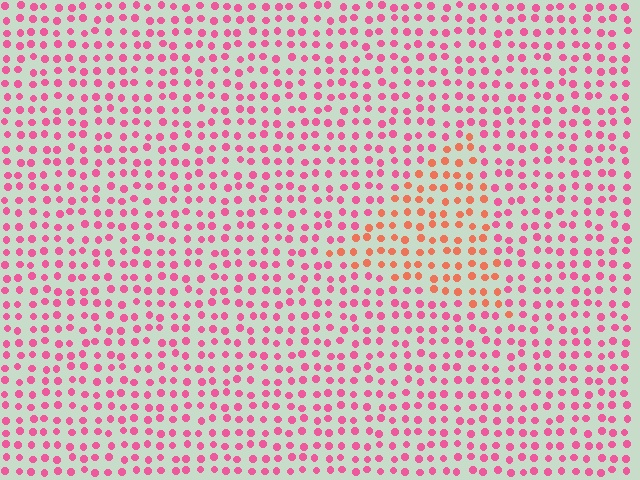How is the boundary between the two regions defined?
The boundary is defined purely by a slight shift in hue (about 38 degrees). Spacing, size, and orientation are identical on both sides.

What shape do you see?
I see a triangle.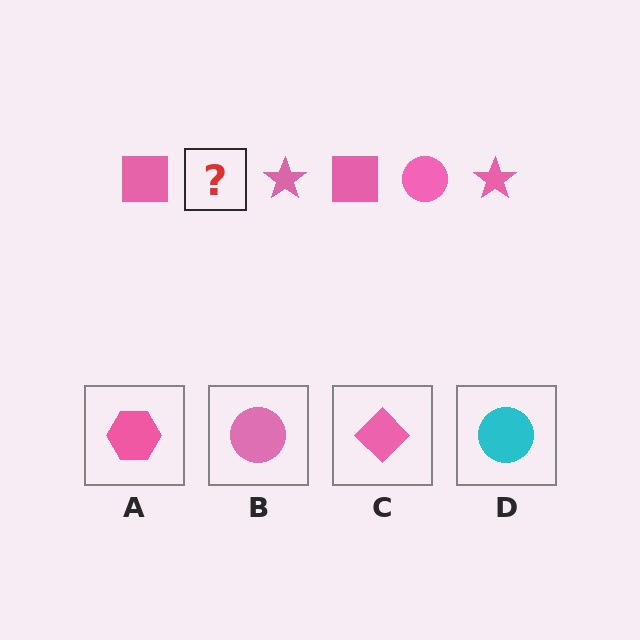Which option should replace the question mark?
Option B.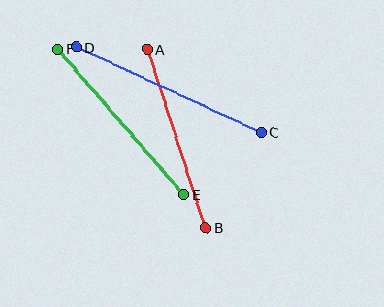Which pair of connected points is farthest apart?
Points C and D are farthest apart.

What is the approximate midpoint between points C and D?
The midpoint is at approximately (169, 90) pixels.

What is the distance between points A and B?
The distance is approximately 188 pixels.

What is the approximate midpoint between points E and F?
The midpoint is at approximately (121, 122) pixels.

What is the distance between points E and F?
The distance is approximately 192 pixels.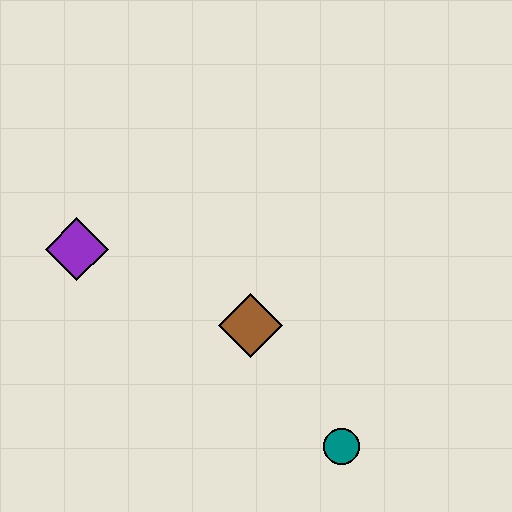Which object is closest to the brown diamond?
The teal circle is closest to the brown diamond.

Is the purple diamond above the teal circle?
Yes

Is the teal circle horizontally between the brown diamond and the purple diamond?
No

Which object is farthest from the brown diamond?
The purple diamond is farthest from the brown diamond.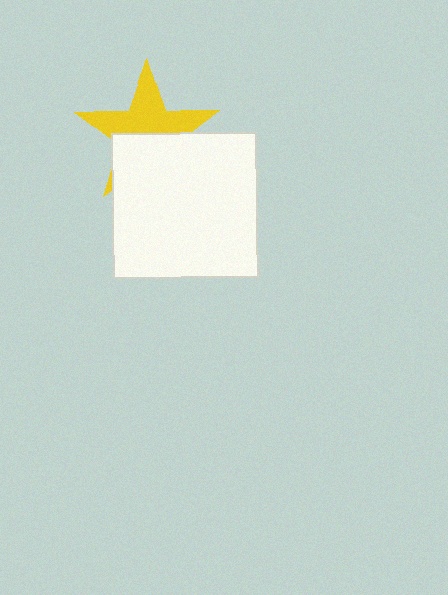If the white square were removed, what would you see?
You would see the complete yellow star.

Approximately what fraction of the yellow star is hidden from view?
Roughly 47% of the yellow star is hidden behind the white square.